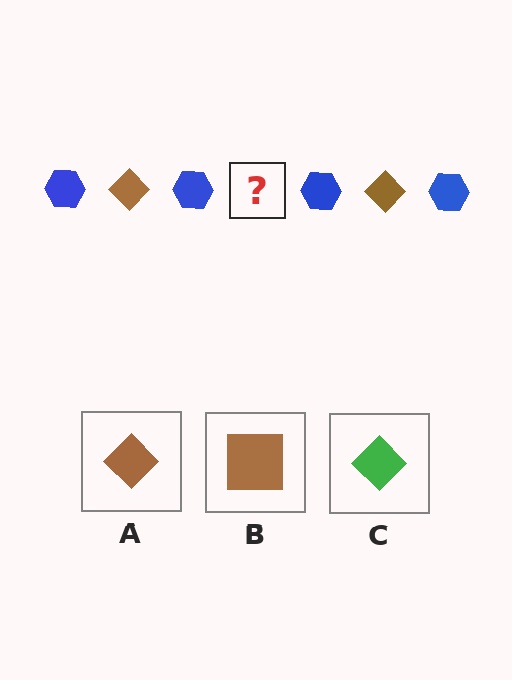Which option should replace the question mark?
Option A.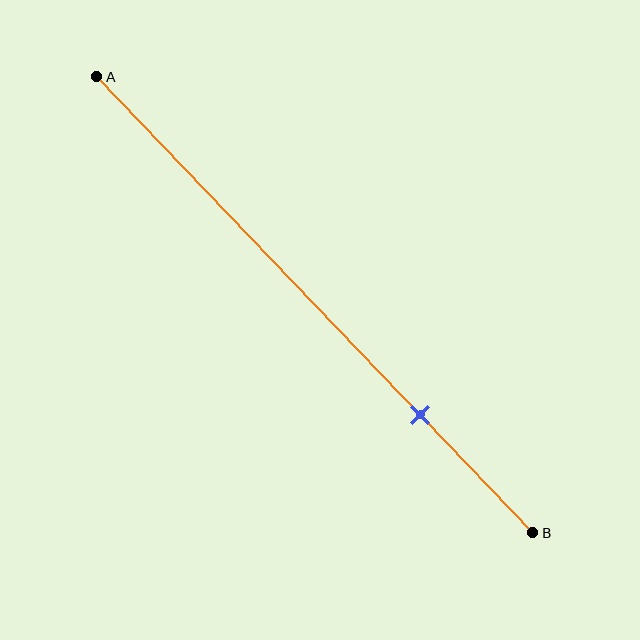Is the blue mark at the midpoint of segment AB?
No, the mark is at about 75% from A, not at the 50% midpoint.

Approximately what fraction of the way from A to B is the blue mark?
The blue mark is approximately 75% of the way from A to B.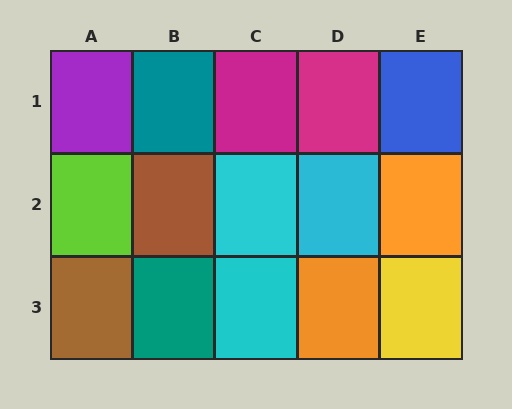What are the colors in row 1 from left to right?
Purple, teal, magenta, magenta, blue.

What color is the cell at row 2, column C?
Cyan.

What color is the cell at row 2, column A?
Lime.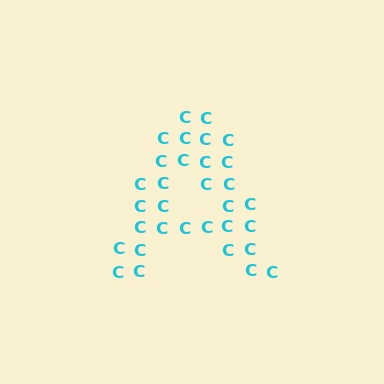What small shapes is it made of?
It is made of small letter C's.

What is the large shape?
The large shape is the letter A.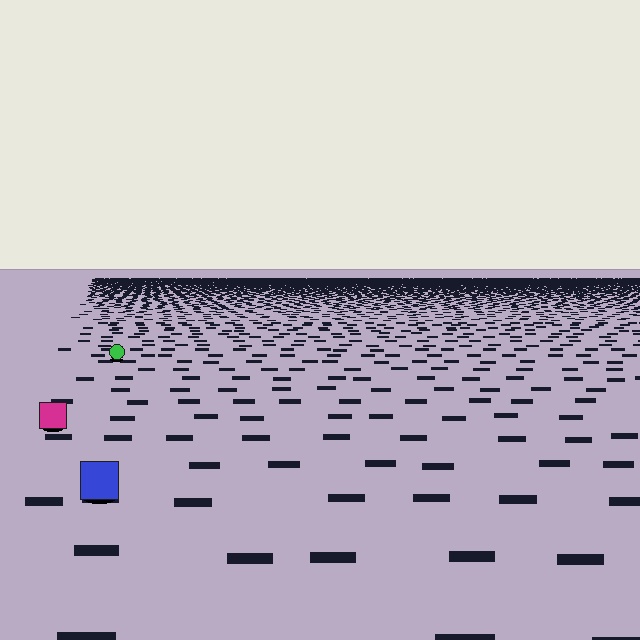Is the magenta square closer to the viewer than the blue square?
No. The blue square is closer — you can tell from the texture gradient: the ground texture is coarser near it.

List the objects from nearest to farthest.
From nearest to farthest: the blue square, the magenta square, the green circle.